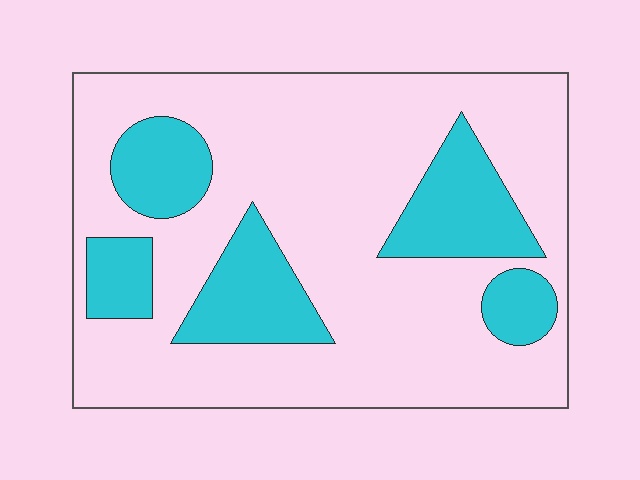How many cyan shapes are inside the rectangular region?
5.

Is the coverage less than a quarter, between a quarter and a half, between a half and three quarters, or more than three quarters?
Between a quarter and a half.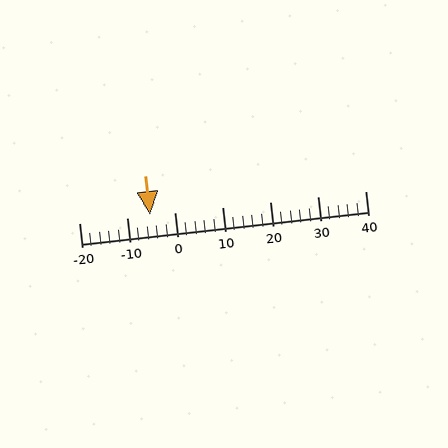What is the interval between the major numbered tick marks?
The major tick marks are spaced 10 units apart.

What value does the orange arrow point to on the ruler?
The orange arrow points to approximately -5.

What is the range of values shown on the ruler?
The ruler shows values from -20 to 40.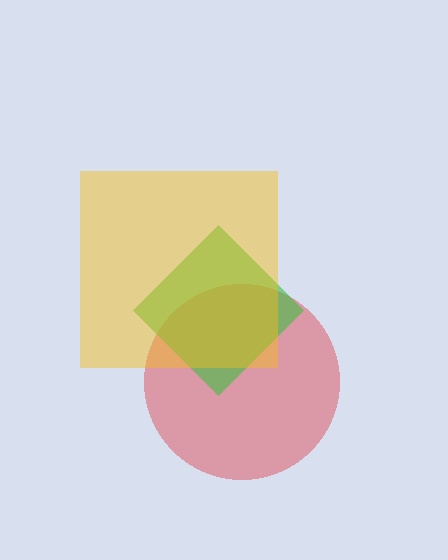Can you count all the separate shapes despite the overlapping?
Yes, there are 3 separate shapes.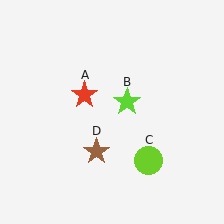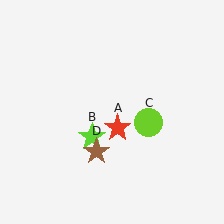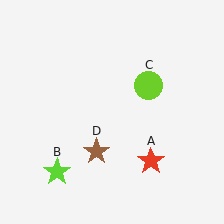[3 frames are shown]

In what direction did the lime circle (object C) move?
The lime circle (object C) moved up.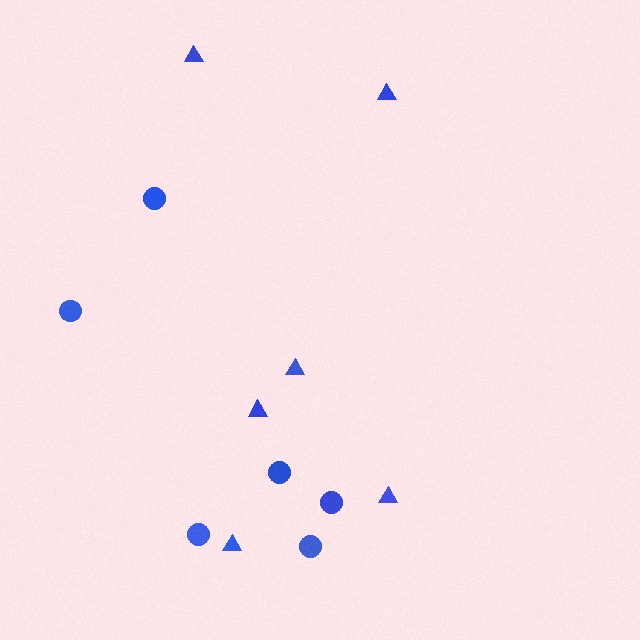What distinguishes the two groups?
There are 2 groups: one group of triangles (6) and one group of circles (6).